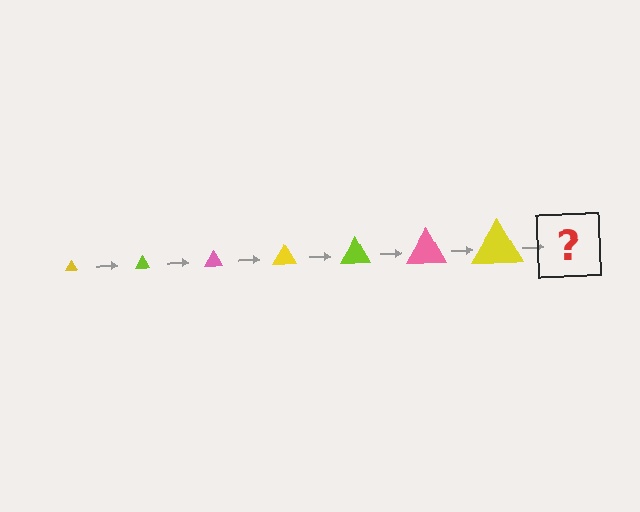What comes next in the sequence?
The next element should be a lime triangle, larger than the previous one.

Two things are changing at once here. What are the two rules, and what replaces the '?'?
The two rules are that the triangle grows larger each step and the color cycles through yellow, lime, and pink. The '?' should be a lime triangle, larger than the previous one.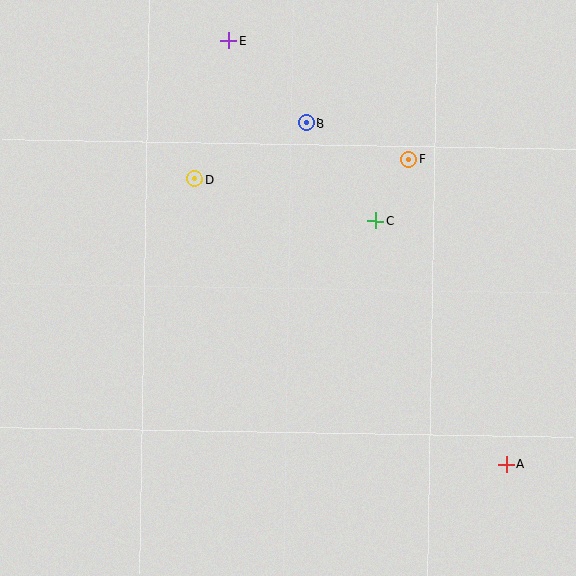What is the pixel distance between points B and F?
The distance between B and F is 109 pixels.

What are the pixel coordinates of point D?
Point D is at (195, 179).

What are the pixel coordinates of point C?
Point C is at (376, 221).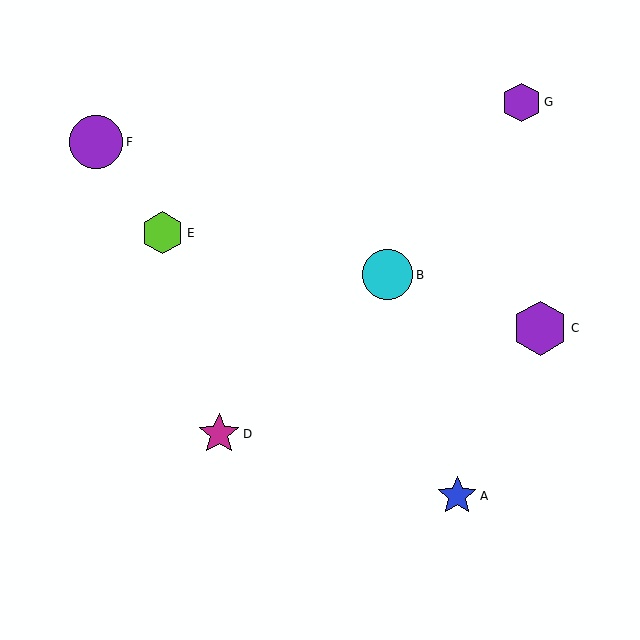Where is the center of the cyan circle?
The center of the cyan circle is at (388, 275).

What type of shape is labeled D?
Shape D is a magenta star.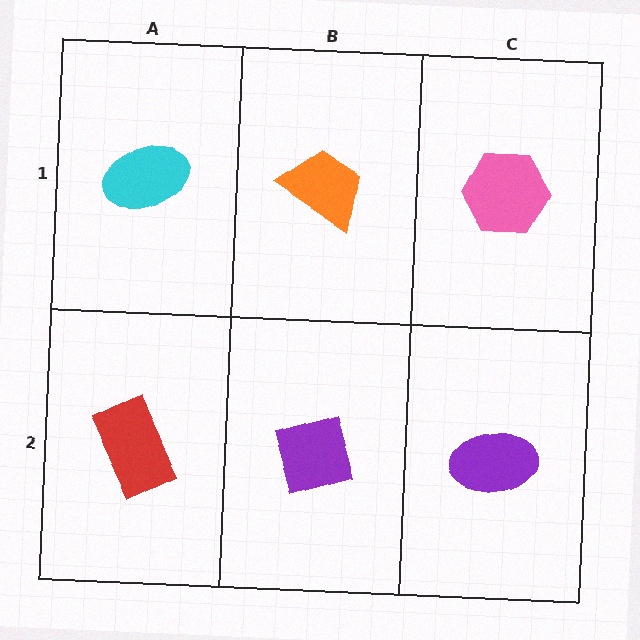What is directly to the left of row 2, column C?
A purple diamond.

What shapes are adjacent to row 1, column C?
A purple ellipse (row 2, column C), an orange trapezoid (row 1, column B).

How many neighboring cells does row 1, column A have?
2.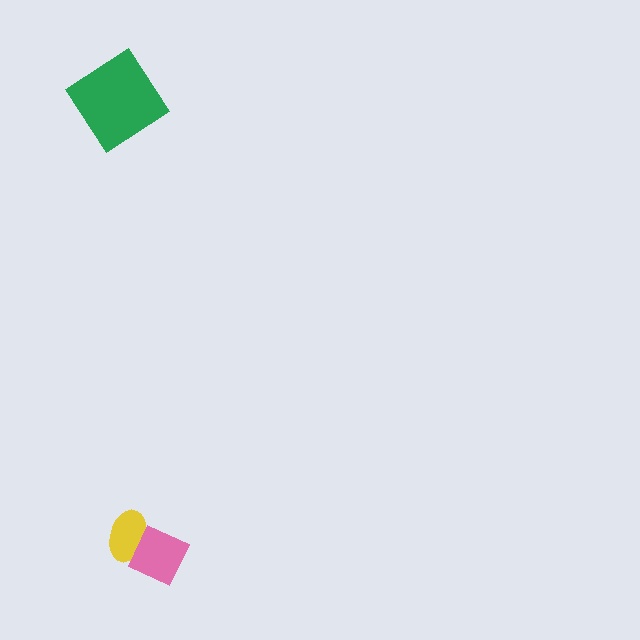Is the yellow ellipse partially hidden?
Yes, it is partially covered by another shape.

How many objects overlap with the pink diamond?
1 object overlaps with the pink diamond.